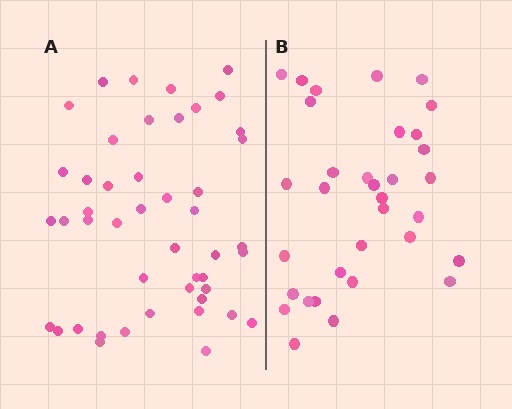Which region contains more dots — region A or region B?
Region A (the left region) has more dots.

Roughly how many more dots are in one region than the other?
Region A has approximately 15 more dots than region B.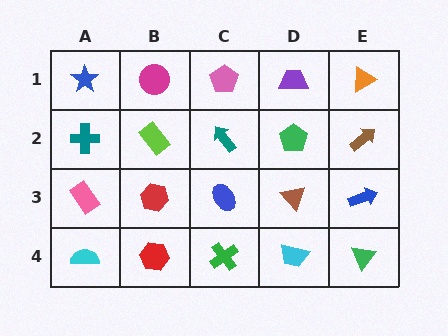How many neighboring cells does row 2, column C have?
4.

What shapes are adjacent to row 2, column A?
A blue star (row 1, column A), a pink rectangle (row 3, column A), a lime rectangle (row 2, column B).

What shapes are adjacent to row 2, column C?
A pink pentagon (row 1, column C), a blue ellipse (row 3, column C), a lime rectangle (row 2, column B), a green pentagon (row 2, column D).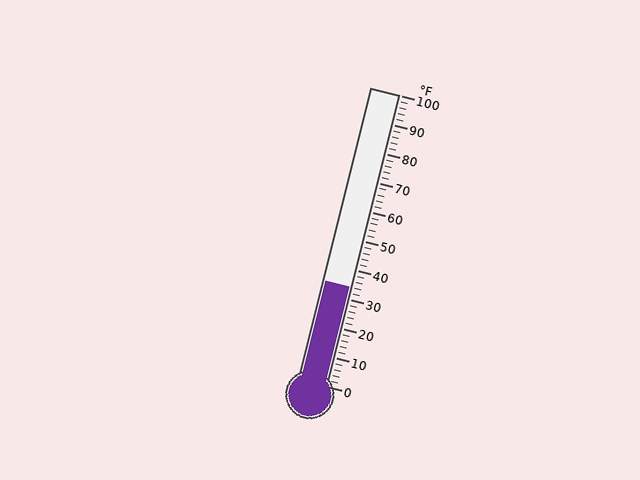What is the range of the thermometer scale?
The thermometer scale ranges from 0°F to 100°F.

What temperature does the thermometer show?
The thermometer shows approximately 34°F.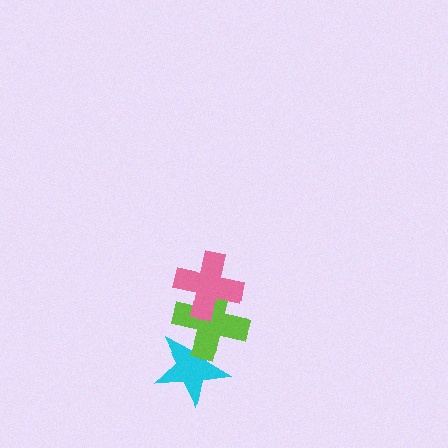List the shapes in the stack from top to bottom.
From top to bottom: the pink cross, the lime cross, the cyan star.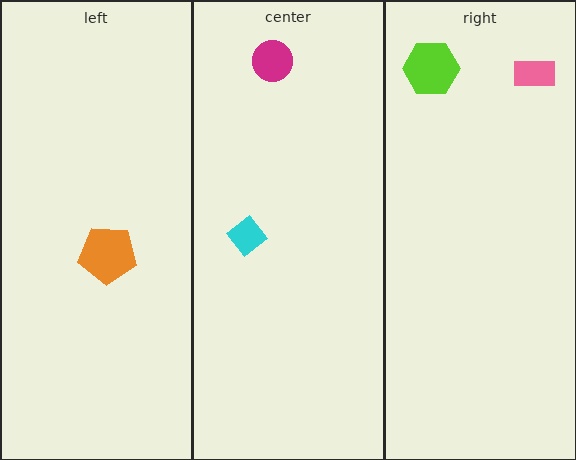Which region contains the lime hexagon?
The right region.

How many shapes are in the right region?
2.